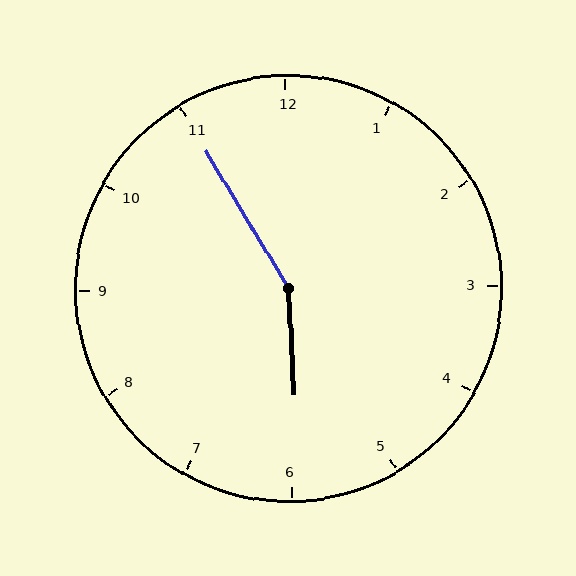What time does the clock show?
5:55.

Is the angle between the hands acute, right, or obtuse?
It is obtuse.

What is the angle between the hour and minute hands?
Approximately 152 degrees.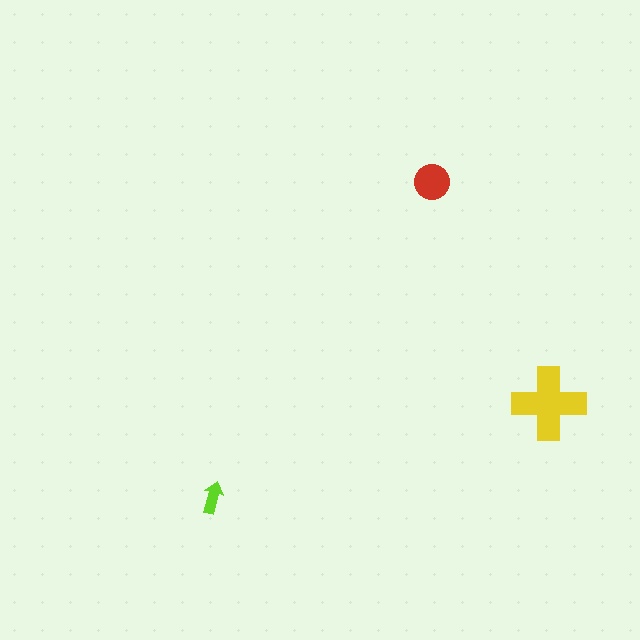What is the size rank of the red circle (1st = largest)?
2nd.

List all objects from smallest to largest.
The lime arrow, the red circle, the yellow cross.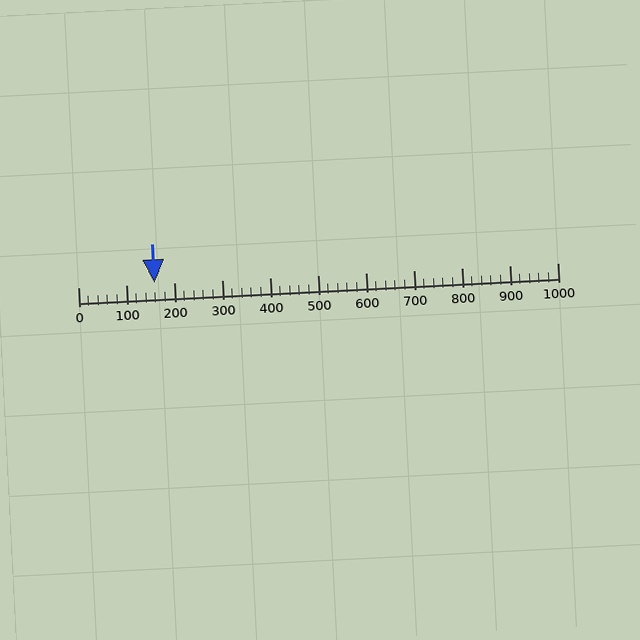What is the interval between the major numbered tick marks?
The major tick marks are spaced 100 units apart.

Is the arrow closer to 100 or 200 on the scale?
The arrow is closer to 200.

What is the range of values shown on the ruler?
The ruler shows values from 0 to 1000.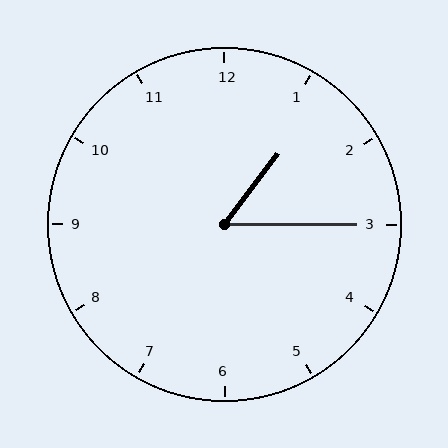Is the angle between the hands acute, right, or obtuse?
It is acute.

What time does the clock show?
1:15.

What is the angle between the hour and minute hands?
Approximately 52 degrees.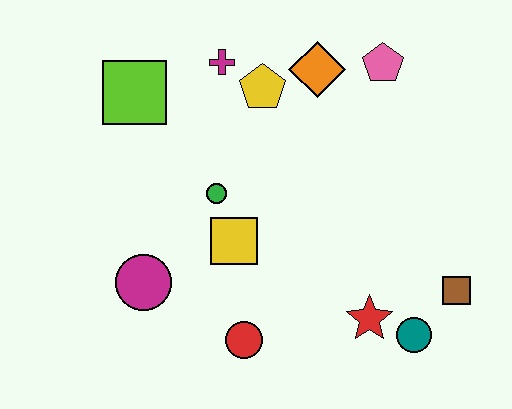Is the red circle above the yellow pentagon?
No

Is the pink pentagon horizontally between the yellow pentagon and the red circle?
No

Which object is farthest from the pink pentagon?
The magenta circle is farthest from the pink pentagon.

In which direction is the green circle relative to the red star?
The green circle is to the left of the red star.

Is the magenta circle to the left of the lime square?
No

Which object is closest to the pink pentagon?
The orange diamond is closest to the pink pentagon.